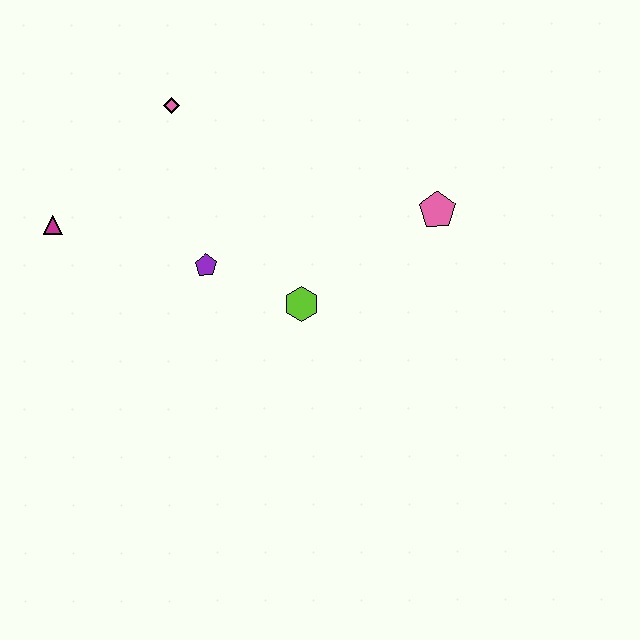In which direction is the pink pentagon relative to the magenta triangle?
The pink pentagon is to the right of the magenta triangle.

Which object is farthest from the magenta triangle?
The pink pentagon is farthest from the magenta triangle.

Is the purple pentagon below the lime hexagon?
No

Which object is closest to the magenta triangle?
The purple pentagon is closest to the magenta triangle.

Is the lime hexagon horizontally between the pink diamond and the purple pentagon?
No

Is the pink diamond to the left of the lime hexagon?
Yes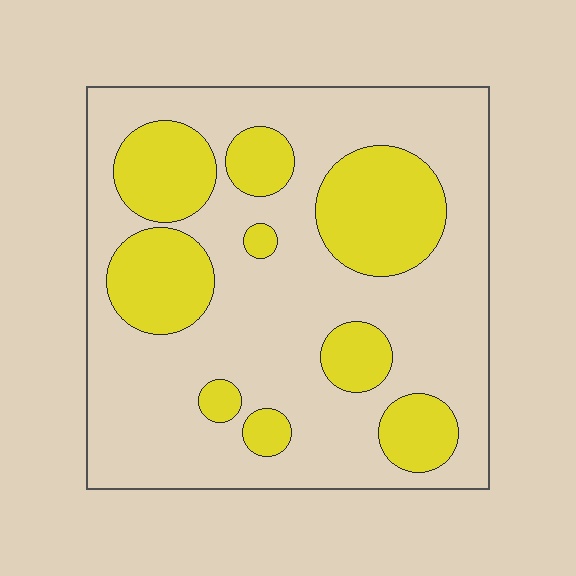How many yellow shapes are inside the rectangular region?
9.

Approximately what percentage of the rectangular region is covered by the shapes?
Approximately 30%.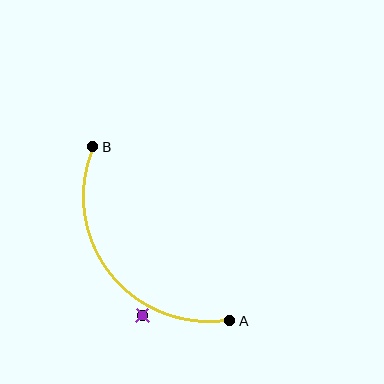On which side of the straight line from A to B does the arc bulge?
The arc bulges below and to the left of the straight line connecting A and B.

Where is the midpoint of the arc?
The arc midpoint is the point on the curve farthest from the straight line joining A and B. It sits below and to the left of that line.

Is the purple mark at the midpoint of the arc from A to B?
No — the purple mark does not lie on the arc at all. It sits slightly outside the curve.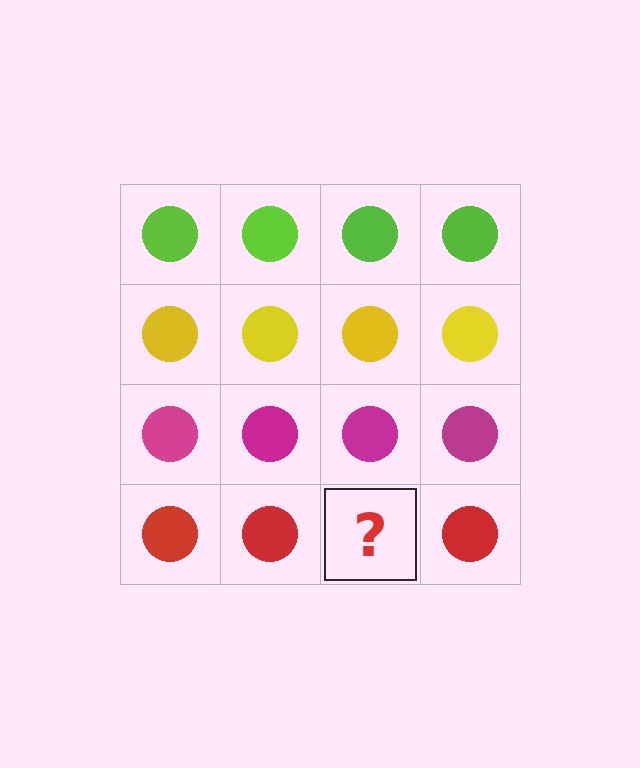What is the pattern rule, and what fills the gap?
The rule is that each row has a consistent color. The gap should be filled with a red circle.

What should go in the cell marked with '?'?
The missing cell should contain a red circle.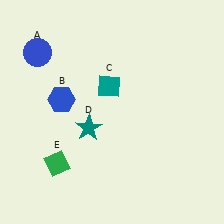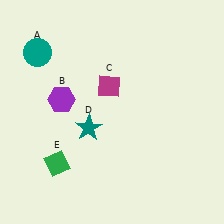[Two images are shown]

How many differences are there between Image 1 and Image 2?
There are 3 differences between the two images.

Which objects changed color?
A changed from blue to teal. B changed from blue to purple. C changed from teal to magenta.